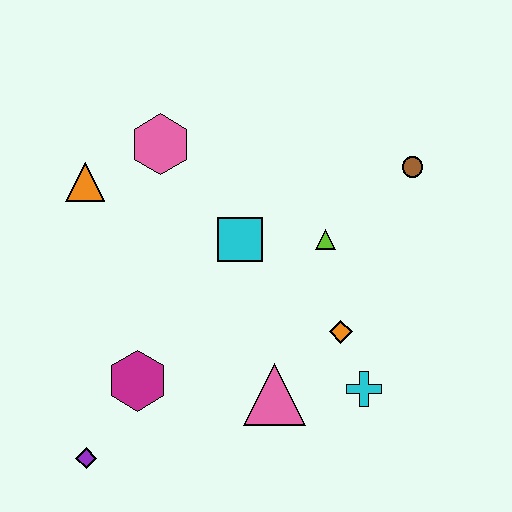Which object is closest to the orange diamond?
The cyan cross is closest to the orange diamond.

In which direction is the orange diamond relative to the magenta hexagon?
The orange diamond is to the right of the magenta hexagon.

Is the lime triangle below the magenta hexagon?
No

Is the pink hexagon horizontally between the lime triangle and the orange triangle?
Yes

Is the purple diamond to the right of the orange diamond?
No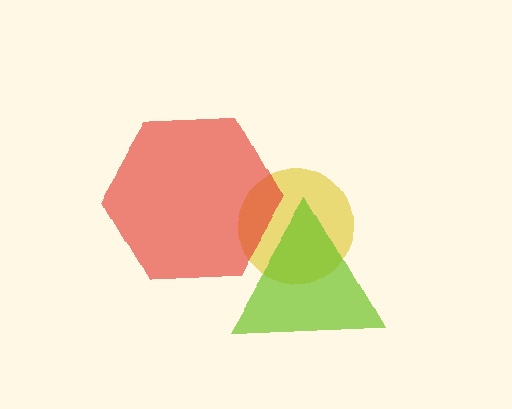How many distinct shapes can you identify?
There are 3 distinct shapes: a yellow circle, a red hexagon, a lime triangle.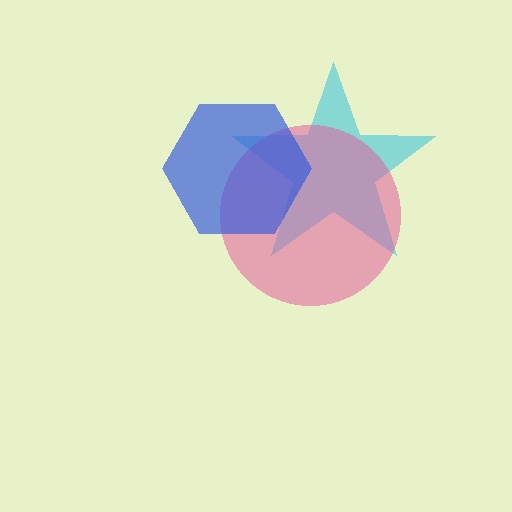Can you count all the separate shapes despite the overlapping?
Yes, there are 3 separate shapes.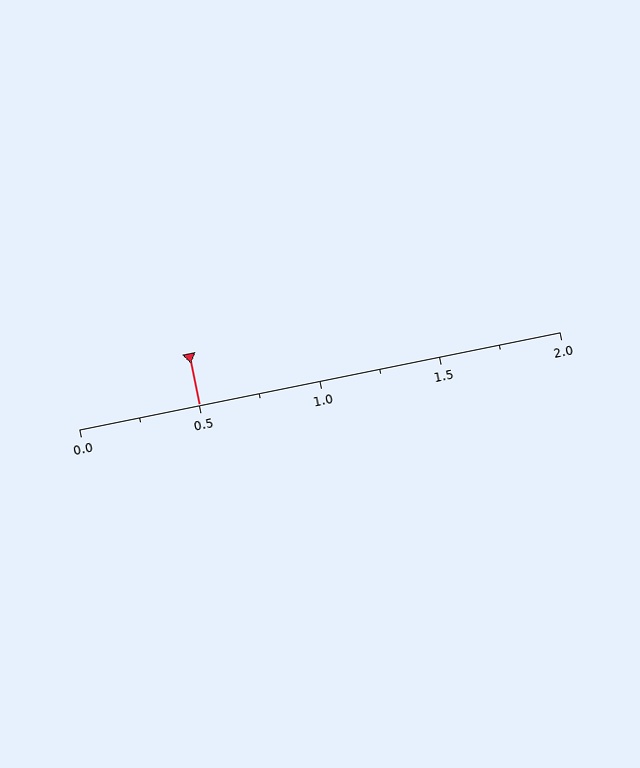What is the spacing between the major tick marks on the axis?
The major ticks are spaced 0.5 apart.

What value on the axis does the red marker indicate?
The marker indicates approximately 0.5.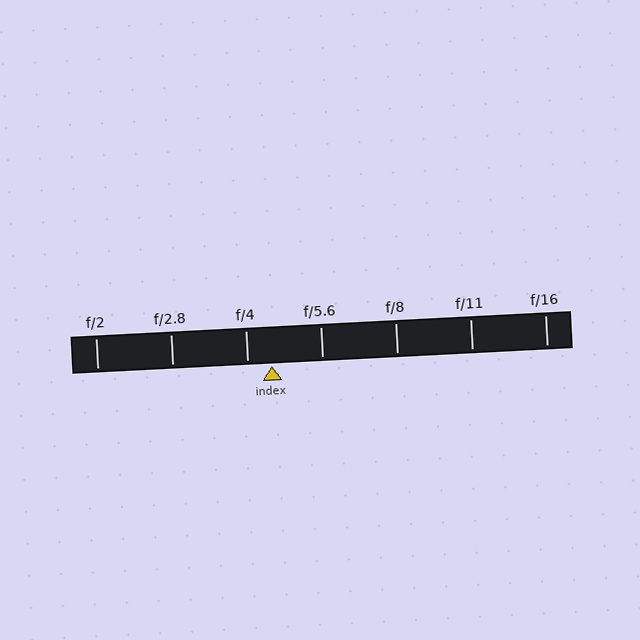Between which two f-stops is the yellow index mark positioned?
The index mark is between f/4 and f/5.6.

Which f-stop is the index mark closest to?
The index mark is closest to f/4.